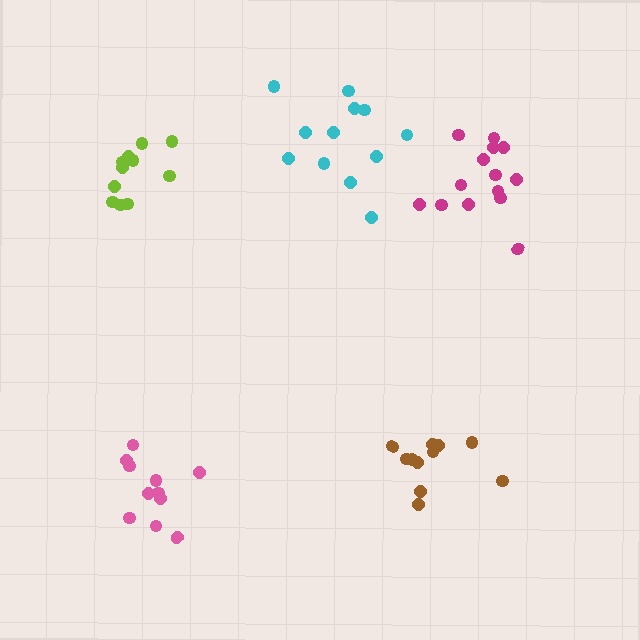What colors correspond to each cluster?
The clusters are colored: pink, brown, cyan, lime, magenta.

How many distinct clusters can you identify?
There are 5 distinct clusters.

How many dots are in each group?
Group 1: 11 dots, Group 2: 11 dots, Group 3: 12 dots, Group 4: 11 dots, Group 5: 14 dots (59 total).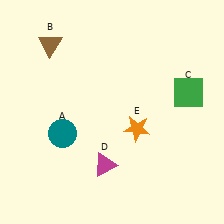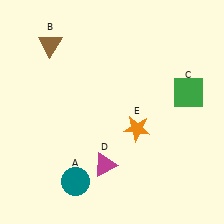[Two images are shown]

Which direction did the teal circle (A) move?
The teal circle (A) moved down.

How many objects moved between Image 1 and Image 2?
1 object moved between the two images.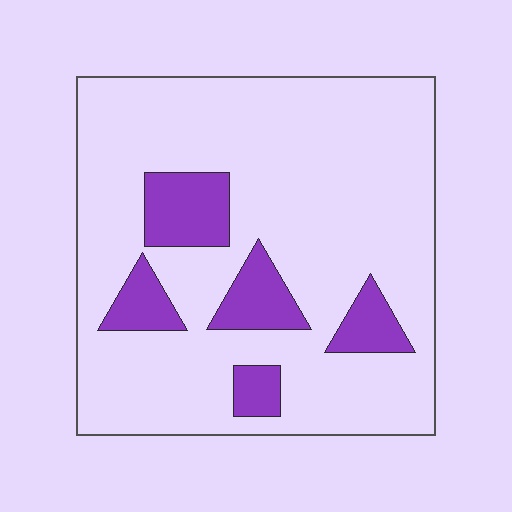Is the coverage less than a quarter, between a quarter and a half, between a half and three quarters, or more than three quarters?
Less than a quarter.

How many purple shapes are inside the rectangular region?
5.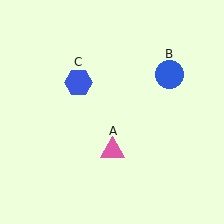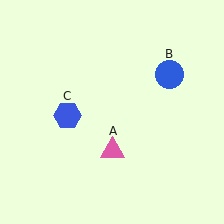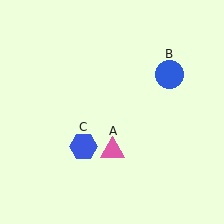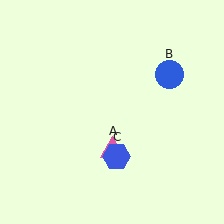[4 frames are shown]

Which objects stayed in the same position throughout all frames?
Pink triangle (object A) and blue circle (object B) remained stationary.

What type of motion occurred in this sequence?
The blue hexagon (object C) rotated counterclockwise around the center of the scene.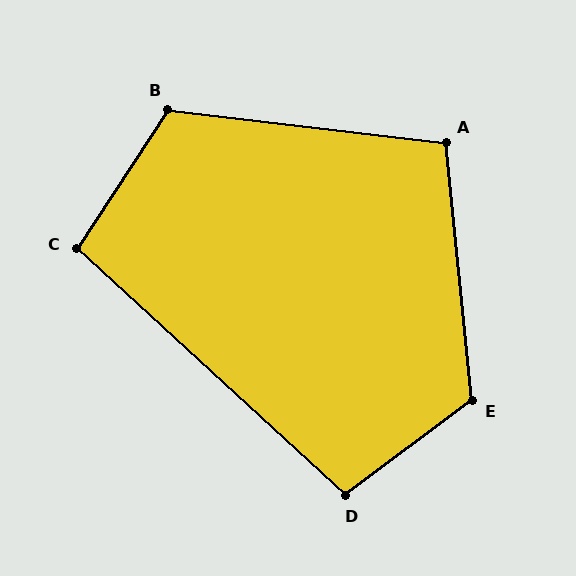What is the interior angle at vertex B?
Approximately 116 degrees (obtuse).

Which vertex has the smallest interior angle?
C, at approximately 99 degrees.